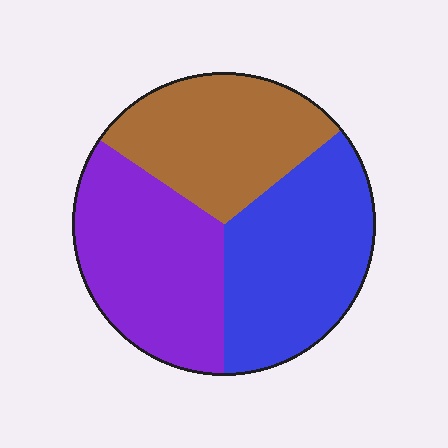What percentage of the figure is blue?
Blue takes up about three eighths (3/8) of the figure.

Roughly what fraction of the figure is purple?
Purple takes up about one third (1/3) of the figure.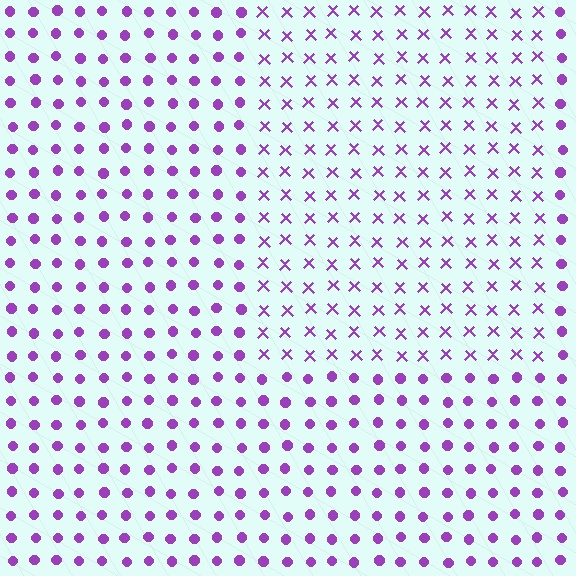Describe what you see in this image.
The image is filled with small purple elements arranged in a uniform grid. A rectangle-shaped region contains X marks, while the surrounding area contains circles. The boundary is defined purely by the change in element shape.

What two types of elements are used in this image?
The image uses X marks inside the rectangle region and circles outside it.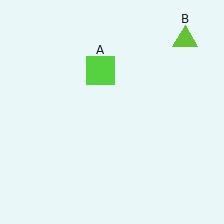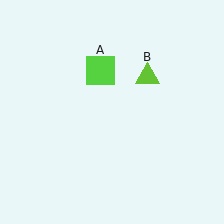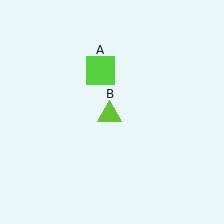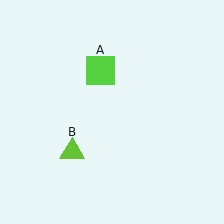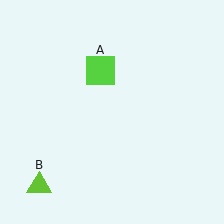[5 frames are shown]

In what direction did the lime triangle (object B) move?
The lime triangle (object B) moved down and to the left.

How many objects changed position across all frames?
1 object changed position: lime triangle (object B).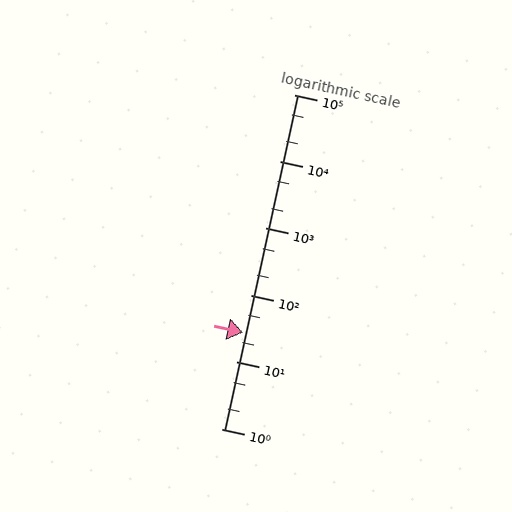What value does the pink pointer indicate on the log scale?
The pointer indicates approximately 28.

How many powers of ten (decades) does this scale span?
The scale spans 5 decades, from 1 to 100000.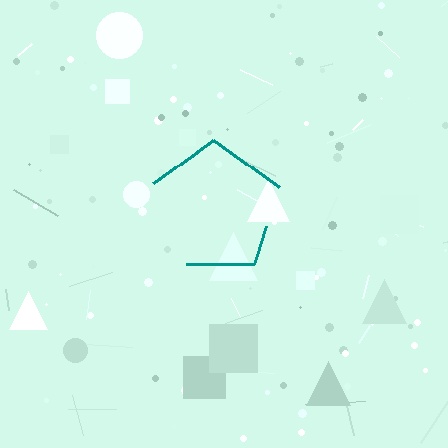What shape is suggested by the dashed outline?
The dashed outline suggests a pentagon.